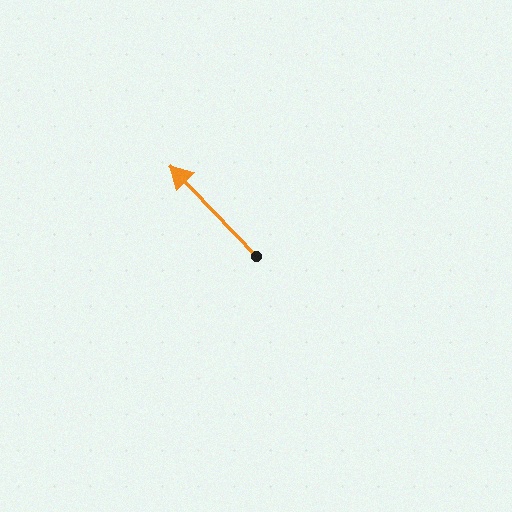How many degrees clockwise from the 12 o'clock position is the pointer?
Approximately 317 degrees.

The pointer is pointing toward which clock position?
Roughly 11 o'clock.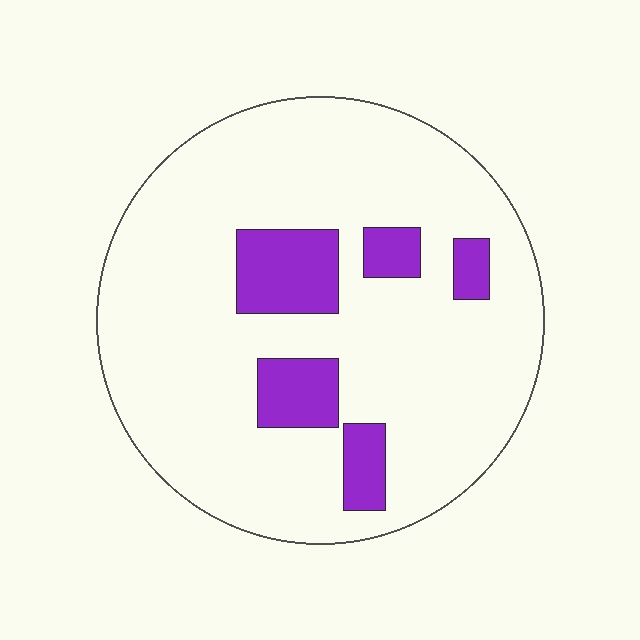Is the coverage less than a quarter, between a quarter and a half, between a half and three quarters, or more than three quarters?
Less than a quarter.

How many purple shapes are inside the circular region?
5.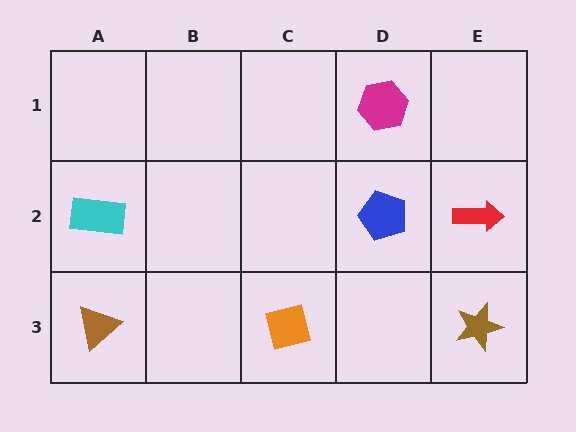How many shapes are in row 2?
3 shapes.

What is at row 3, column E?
A brown star.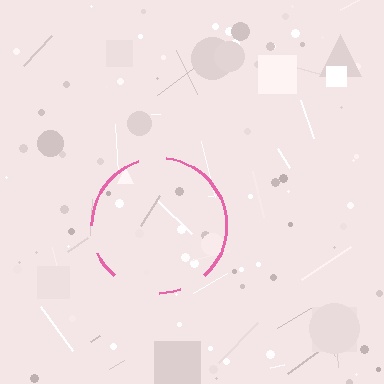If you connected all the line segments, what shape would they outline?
They would outline a circle.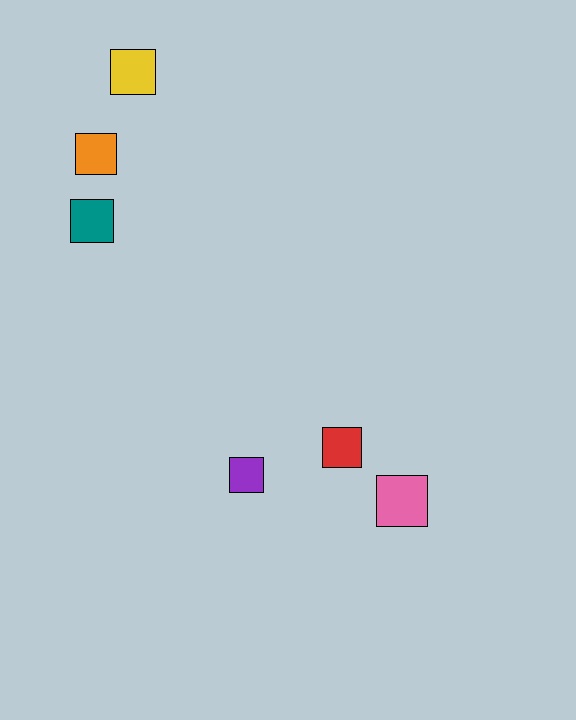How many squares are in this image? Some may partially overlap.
There are 6 squares.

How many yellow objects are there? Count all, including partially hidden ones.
There is 1 yellow object.